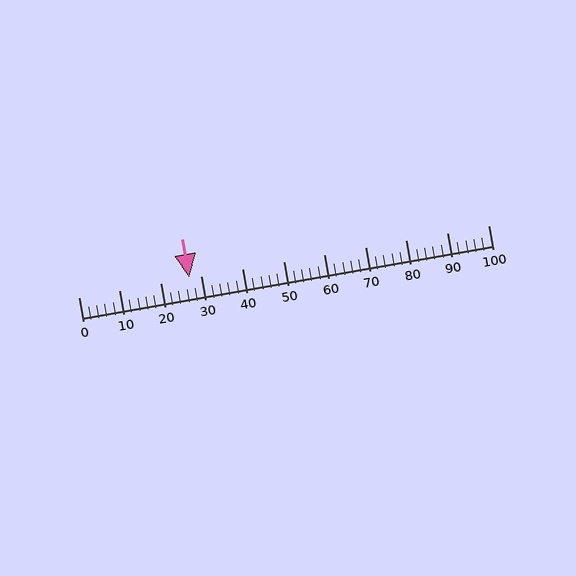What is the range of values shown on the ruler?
The ruler shows values from 0 to 100.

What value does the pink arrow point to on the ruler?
The pink arrow points to approximately 27.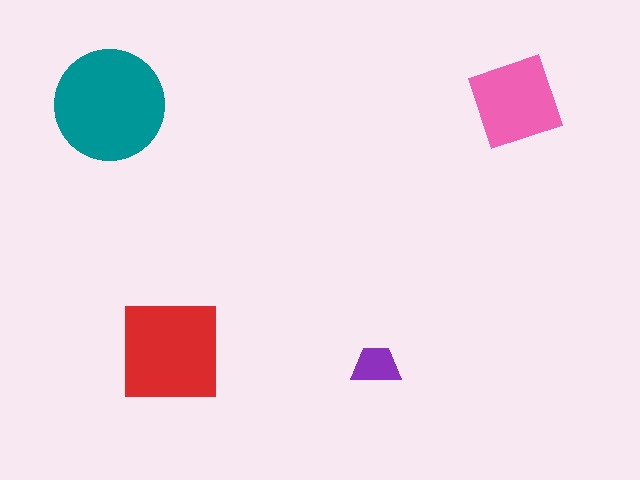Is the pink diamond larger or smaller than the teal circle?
Smaller.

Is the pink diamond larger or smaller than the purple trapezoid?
Larger.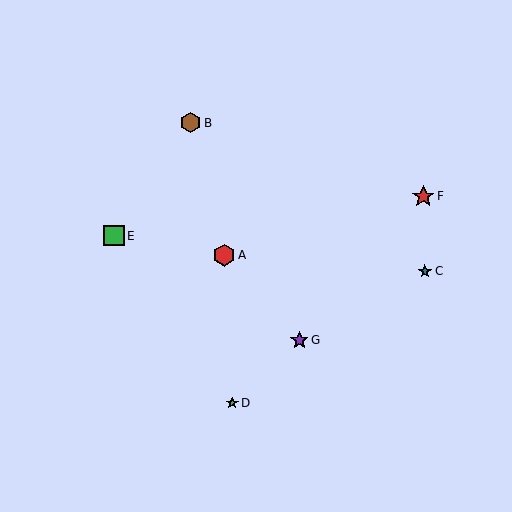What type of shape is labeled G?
Shape G is a purple star.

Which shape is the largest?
The red star (labeled F) is the largest.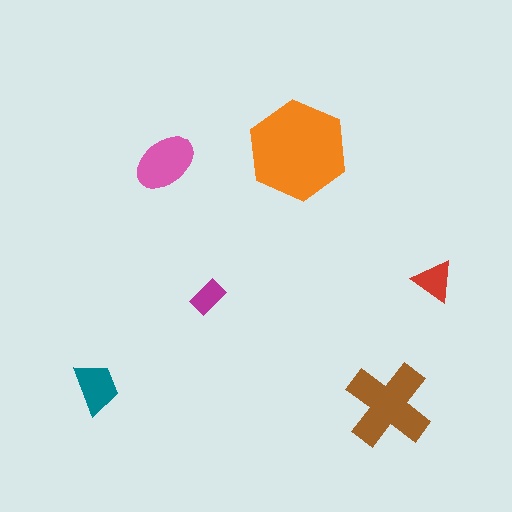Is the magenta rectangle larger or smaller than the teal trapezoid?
Smaller.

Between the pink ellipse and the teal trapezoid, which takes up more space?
The pink ellipse.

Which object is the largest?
The orange hexagon.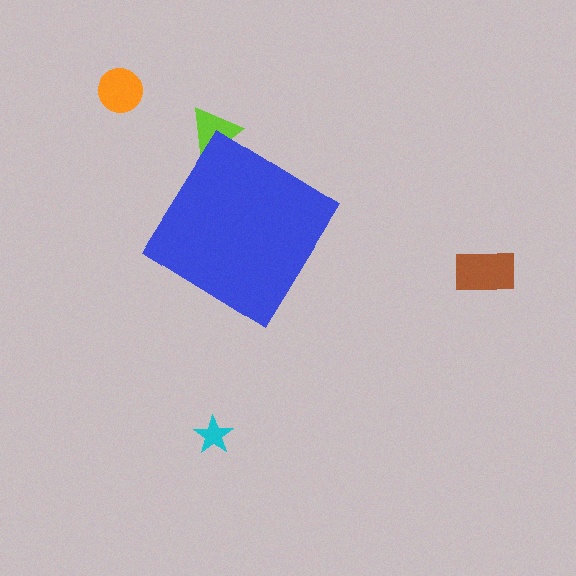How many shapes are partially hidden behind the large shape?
1 shape is partially hidden.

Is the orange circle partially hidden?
No, the orange circle is fully visible.